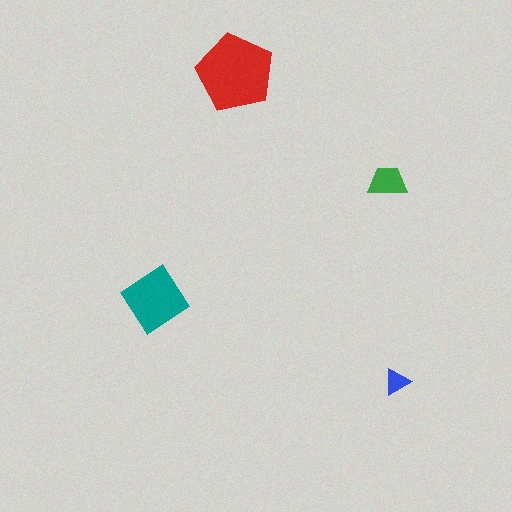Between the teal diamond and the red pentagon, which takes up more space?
The red pentagon.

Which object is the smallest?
The blue triangle.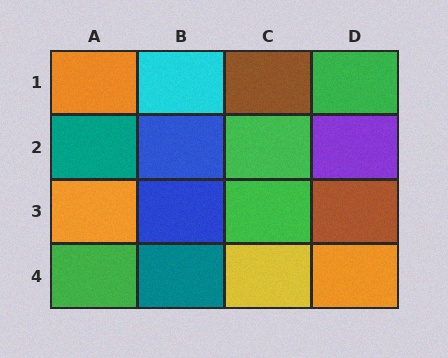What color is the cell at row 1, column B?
Cyan.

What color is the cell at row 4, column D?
Orange.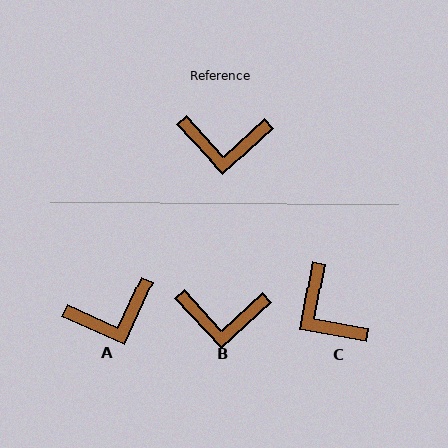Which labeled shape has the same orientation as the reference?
B.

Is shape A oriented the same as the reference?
No, it is off by about 23 degrees.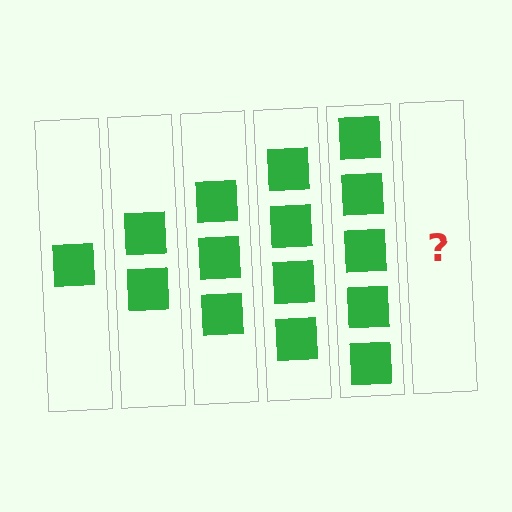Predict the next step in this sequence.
The next step is 6 squares.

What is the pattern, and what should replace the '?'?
The pattern is that each step adds one more square. The '?' should be 6 squares.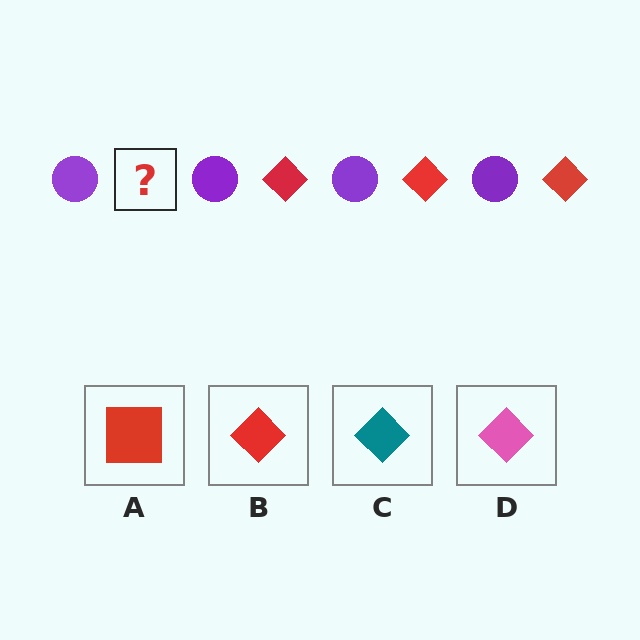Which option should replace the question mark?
Option B.